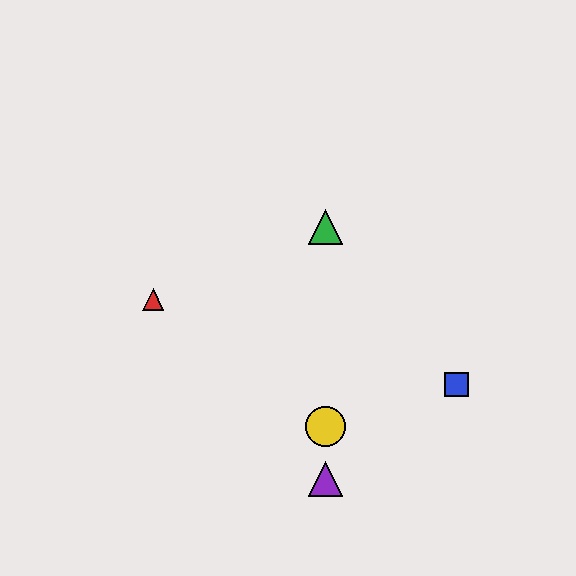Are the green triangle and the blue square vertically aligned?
No, the green triangle is at x≈325 and the blue square is at x≈456.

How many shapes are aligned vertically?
3 shapes (the green triangle, the yellow circle, the purple triangle) are aligned vertically.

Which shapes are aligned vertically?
The green triangle, the yellow circle, the purple triangle are aligned vertically.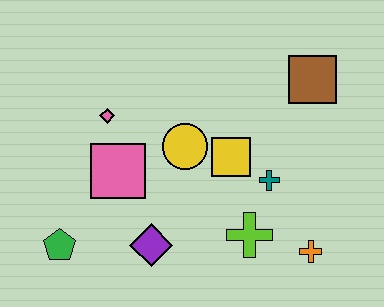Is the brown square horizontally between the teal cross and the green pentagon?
No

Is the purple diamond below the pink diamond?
Yes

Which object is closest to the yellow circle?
The yellow square is closest to the yellow circle.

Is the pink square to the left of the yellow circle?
Yes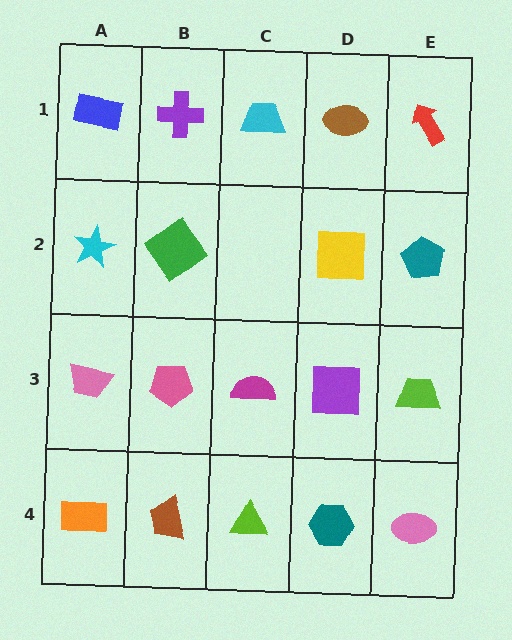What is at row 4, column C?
A lime triangle.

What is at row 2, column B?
A green diamond.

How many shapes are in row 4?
5 shapes.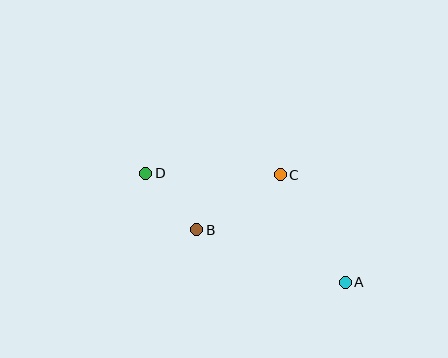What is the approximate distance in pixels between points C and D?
The distance between C and D is approximately 134 pixels.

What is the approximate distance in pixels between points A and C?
The distance between A and C is approximately 126 pixels.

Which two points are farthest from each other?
Points A and D are farthest from each other.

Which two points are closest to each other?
Points B and D are closest to each other.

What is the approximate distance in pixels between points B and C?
The distance between B and C is approximately 100 pixels.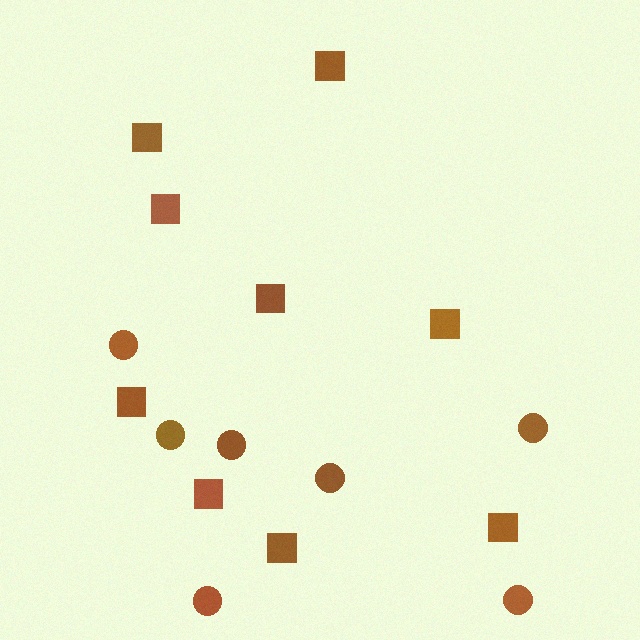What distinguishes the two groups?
There are 2 groups: one group of squares (9) and one group of circles (7).